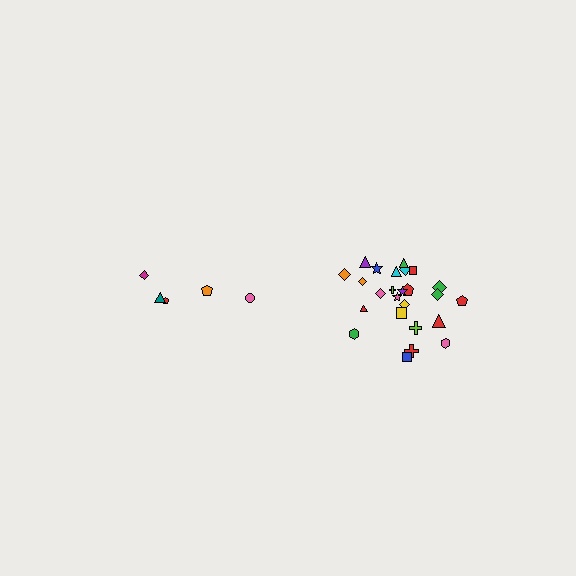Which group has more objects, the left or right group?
The right group.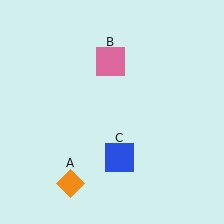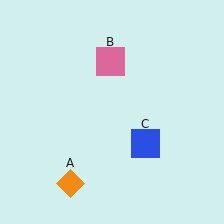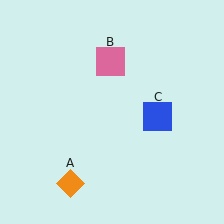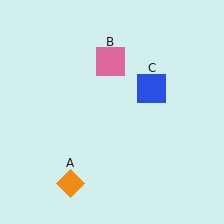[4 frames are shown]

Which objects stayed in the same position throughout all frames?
Orange diamond (object A) and pink square (object B) remained stationary.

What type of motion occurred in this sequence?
The blue square (object C) rotated counterclockwise around the center of the scene.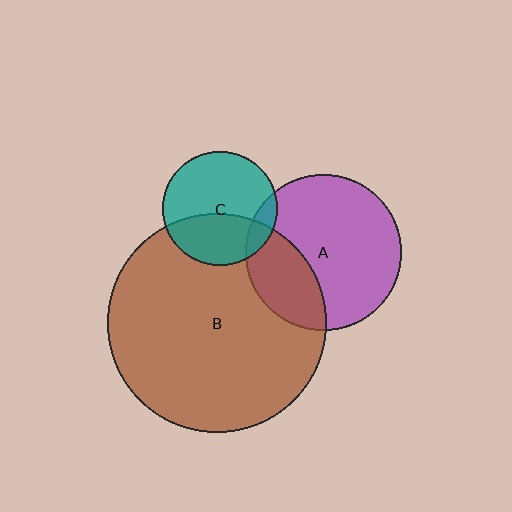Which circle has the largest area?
Circle B (brown).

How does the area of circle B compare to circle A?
Approximately 2.0 times.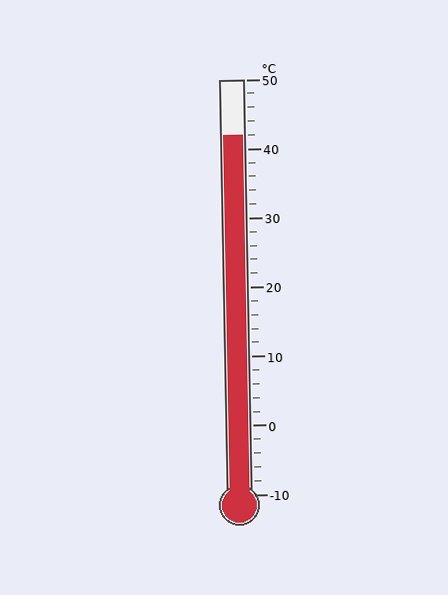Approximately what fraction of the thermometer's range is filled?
The thermometer is filled to approximately 85% of its range.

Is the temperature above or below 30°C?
The temperature is above 30°C.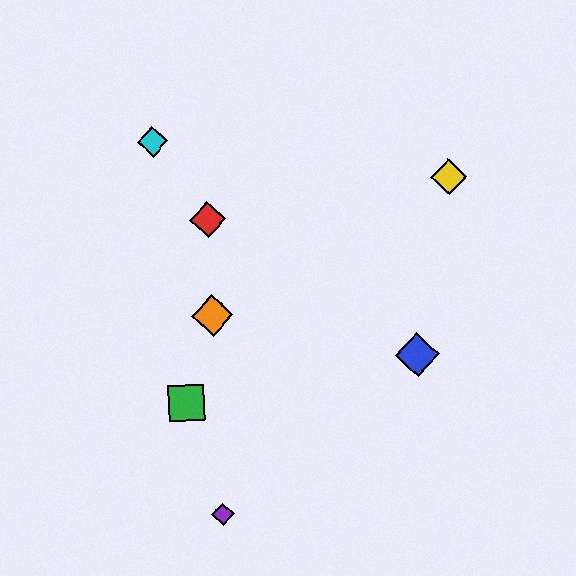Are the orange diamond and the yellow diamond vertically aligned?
No, the orange diamond is at x≈212 and the yellow diamond is at x≈449.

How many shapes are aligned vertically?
3 shapes (the red diamond, the purple diamond, the orange diamond) are aligned vertically.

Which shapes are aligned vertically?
The red diamond, the purple diamond, the orange diamond are aligned vertically.